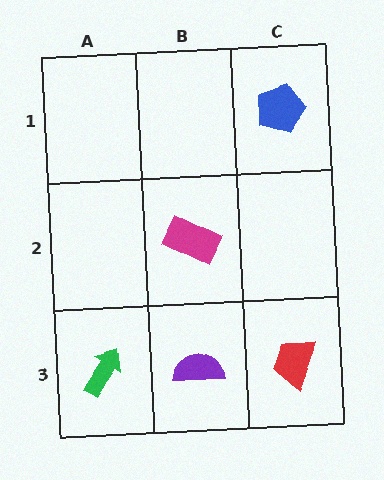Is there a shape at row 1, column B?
No, that cell is empty.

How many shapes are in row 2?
1 shape.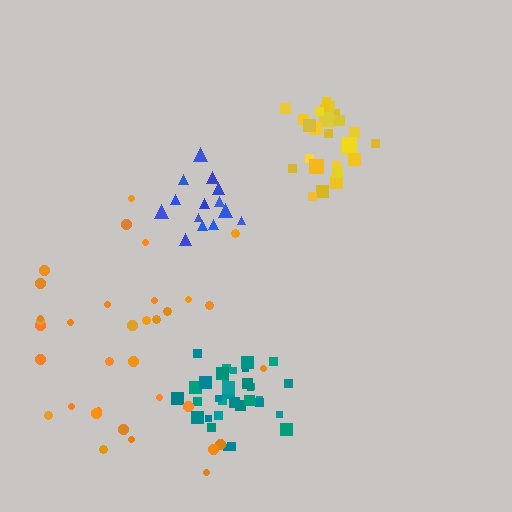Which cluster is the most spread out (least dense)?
Orange.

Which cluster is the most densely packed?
Teal.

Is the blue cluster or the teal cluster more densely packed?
Teal.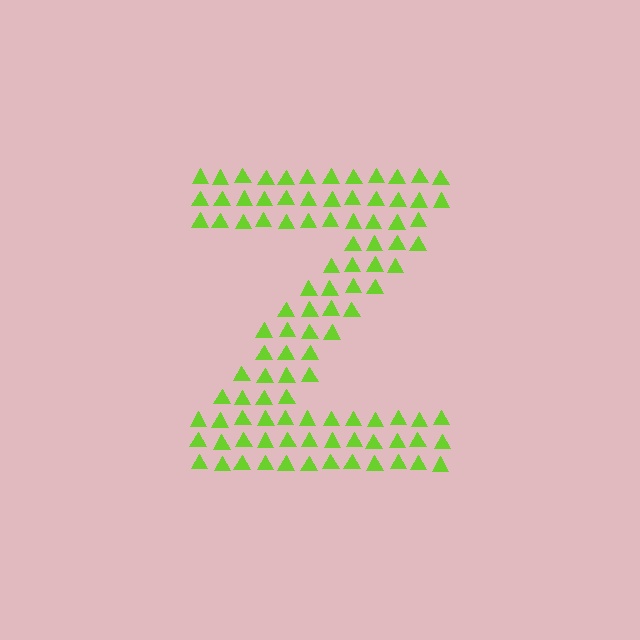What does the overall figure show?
The overall figure shows the letter Z.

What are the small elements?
The small elements are triangles.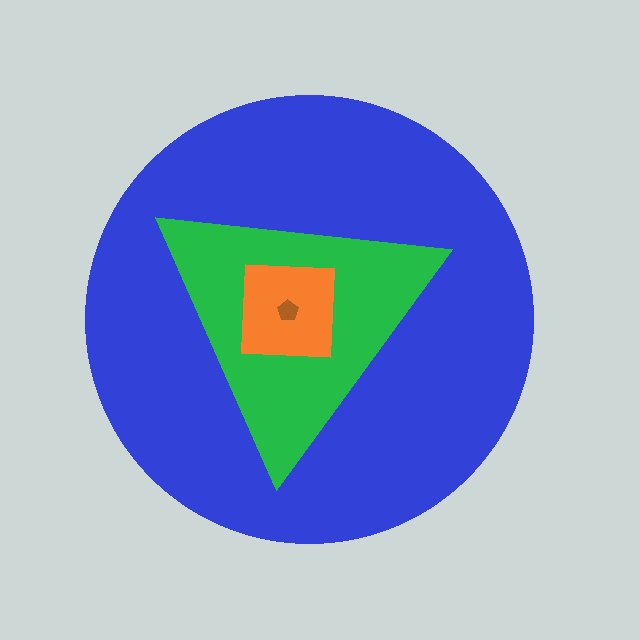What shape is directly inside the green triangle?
The orange square.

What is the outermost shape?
The blue circle.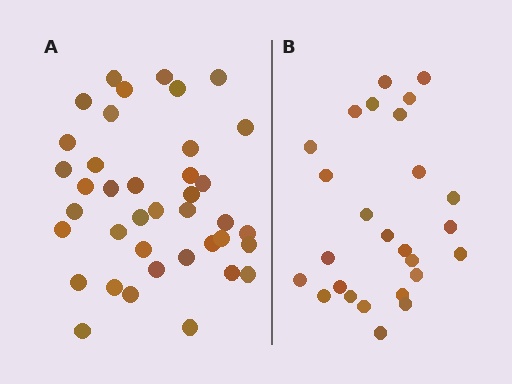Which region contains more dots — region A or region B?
Region A (the left region) has more dots.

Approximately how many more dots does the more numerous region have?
Region A has approximately 15 more dots than region B.